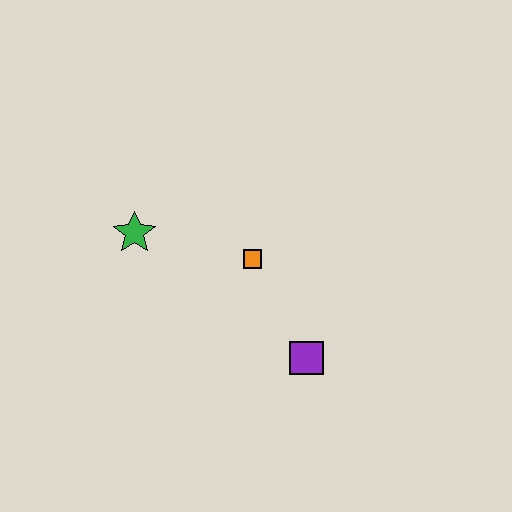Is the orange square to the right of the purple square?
No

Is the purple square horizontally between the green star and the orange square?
No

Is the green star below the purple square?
No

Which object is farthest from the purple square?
The green star is farthest from the purple square.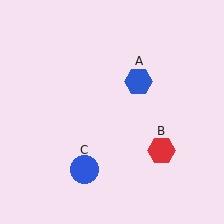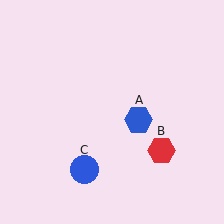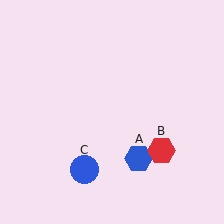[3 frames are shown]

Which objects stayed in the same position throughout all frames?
Red hexagon (object B) and blue circle (object C) remained stationary.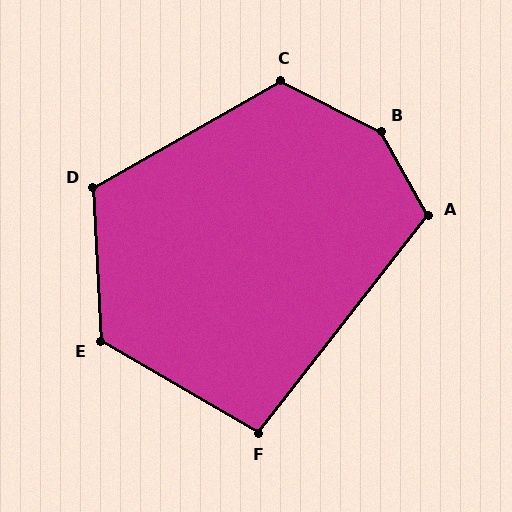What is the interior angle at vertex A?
Approximately 113 degrees (obtuse).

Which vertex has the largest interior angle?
B, at approximately 146 degrees.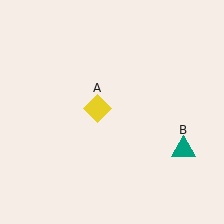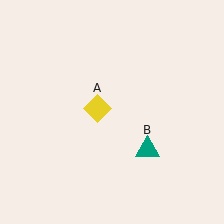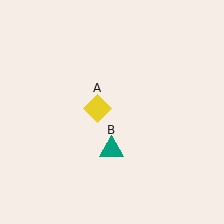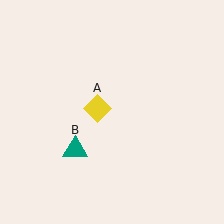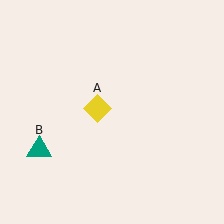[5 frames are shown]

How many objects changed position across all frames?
1 object changed position: teal triangle (object B).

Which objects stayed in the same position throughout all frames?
Yellow diamond (object A) remained stationary.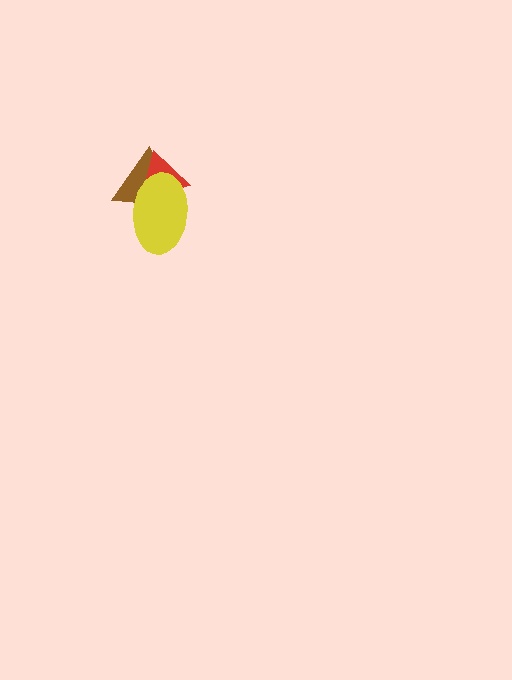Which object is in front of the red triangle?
The yellow ellipse is in front of the red triangle.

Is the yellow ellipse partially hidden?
No, no other shape covers it.